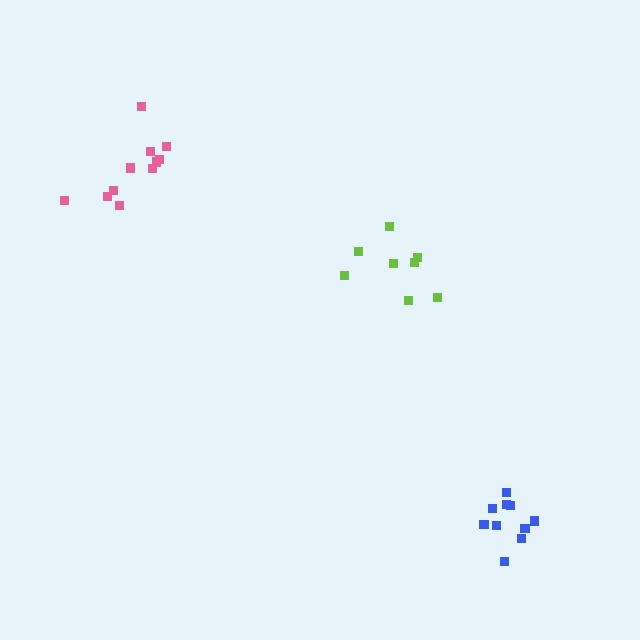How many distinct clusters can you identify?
There are 3 distinct clusters.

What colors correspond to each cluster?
The clusters are colored: lime, pink, blue.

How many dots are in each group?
Group 1: 8 dots, Group 2: 11 dots, Group 3: 10 dots (29 total).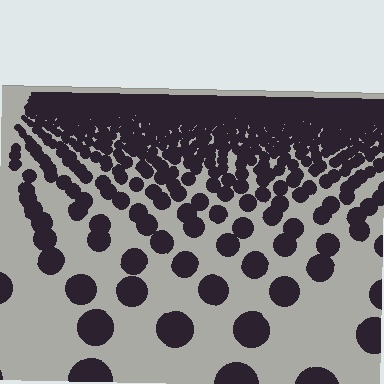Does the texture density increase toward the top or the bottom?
Density increases toward the top.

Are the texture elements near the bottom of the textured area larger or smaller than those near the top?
Larger. Near the bottom, elements are closer to the viewer and appear at a bigger on-screen size.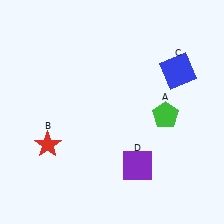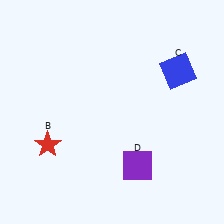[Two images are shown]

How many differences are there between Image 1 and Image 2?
There is 1 difference between the two images.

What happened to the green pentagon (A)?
The green pentagon (A) was removed in Image 2. It was in the bottom-right area of Image 1.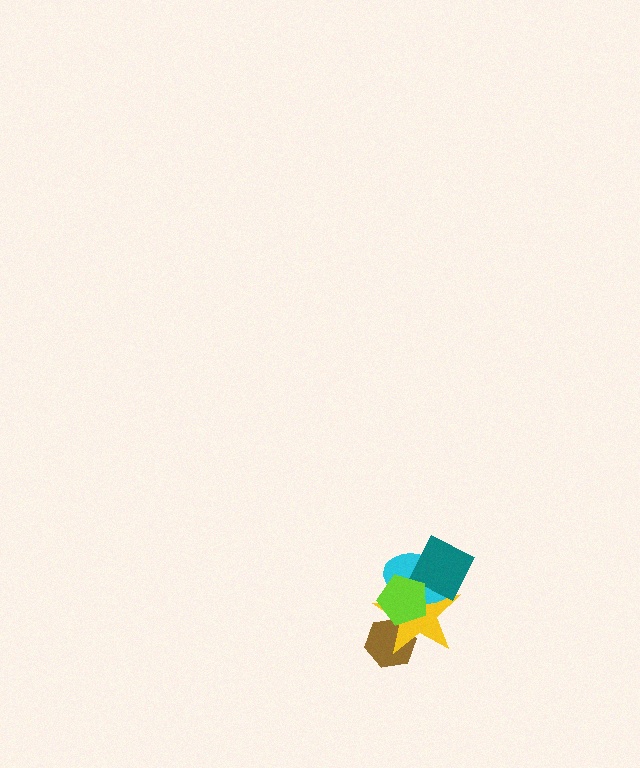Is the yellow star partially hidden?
Yes, it is partially covered by another shape.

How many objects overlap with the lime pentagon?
4 objects overlap with the lime pentagon.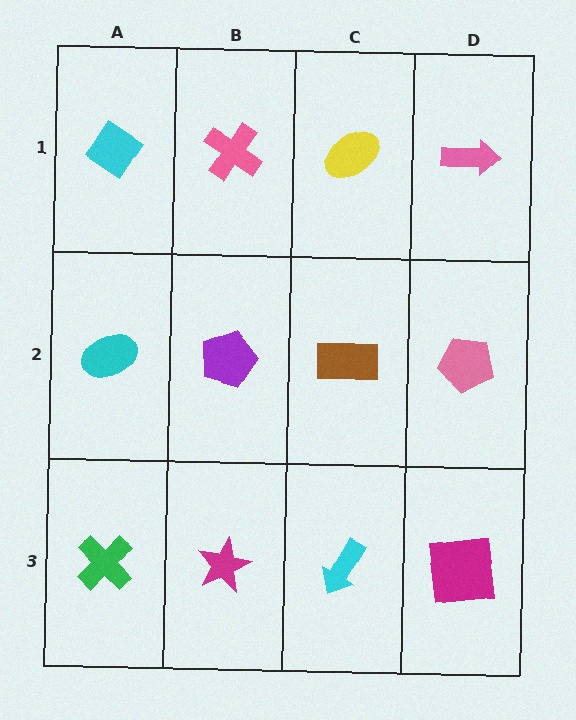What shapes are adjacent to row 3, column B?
A purple pentagon (row 2, column B), a green cross (row 3, column A), a cyan arrow (row 3, column C).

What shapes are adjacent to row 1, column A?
A cyan ellipse (row 2, column A), a pink cross (row 1, column B).